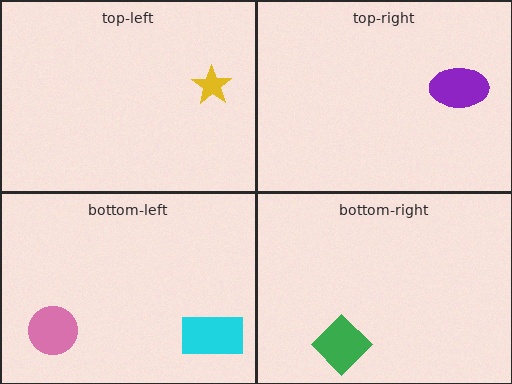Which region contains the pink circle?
The bottom-left region.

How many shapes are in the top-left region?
1.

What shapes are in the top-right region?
The purple ellipse.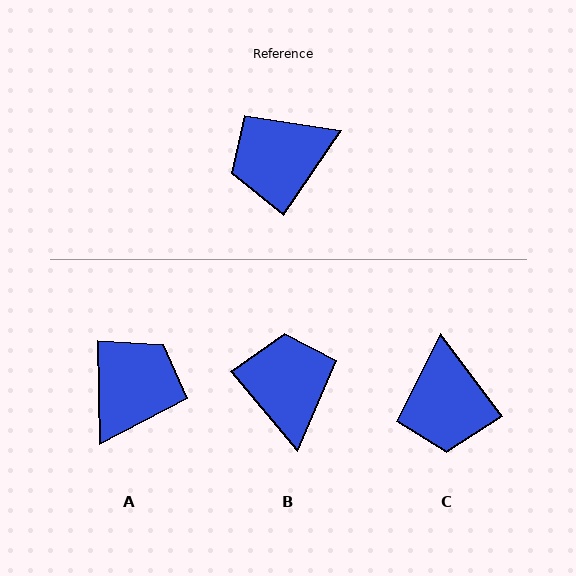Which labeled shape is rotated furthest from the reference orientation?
A, about 144 degrees away.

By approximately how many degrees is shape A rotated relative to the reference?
Approximately 144 degrees clockwise.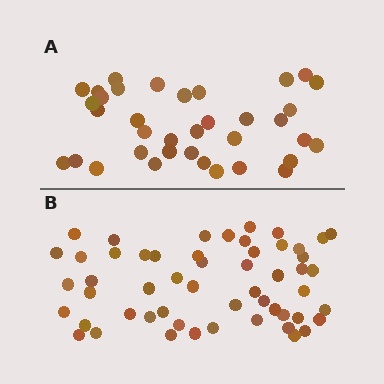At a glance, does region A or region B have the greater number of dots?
Region B (the bottom region) has more dots.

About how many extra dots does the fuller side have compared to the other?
Region B has approximately 20 more dots than region A.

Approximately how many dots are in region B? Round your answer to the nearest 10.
About 50 dots. (The exact count is 54, which rounds to 50.)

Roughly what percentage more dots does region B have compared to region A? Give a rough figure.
About 50% more.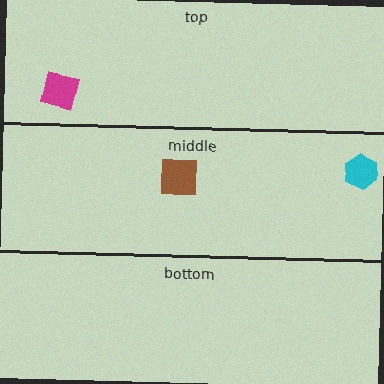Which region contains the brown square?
The middle region.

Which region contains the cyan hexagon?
The middle region.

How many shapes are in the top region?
1.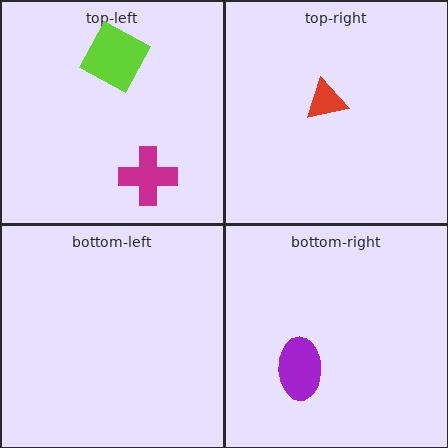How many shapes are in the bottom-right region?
1.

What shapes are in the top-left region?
The magenta cross, the lime diamond.